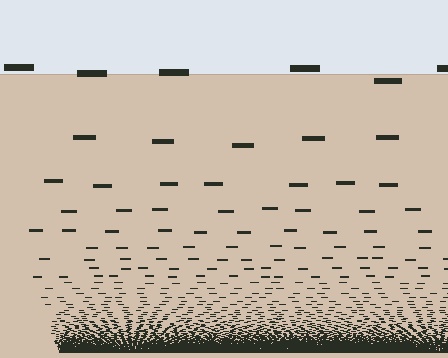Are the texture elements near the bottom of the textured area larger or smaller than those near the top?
Smaller. The gradient is inverted — elements near the bottom are smaller and denser.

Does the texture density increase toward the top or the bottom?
Density increases toward the bottom.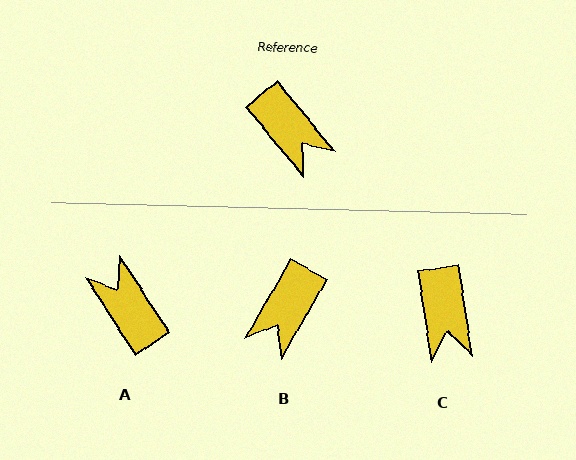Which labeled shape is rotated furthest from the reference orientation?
A, about 173 degrees away.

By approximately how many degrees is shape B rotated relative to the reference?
Approximately 70 degrees clockwise.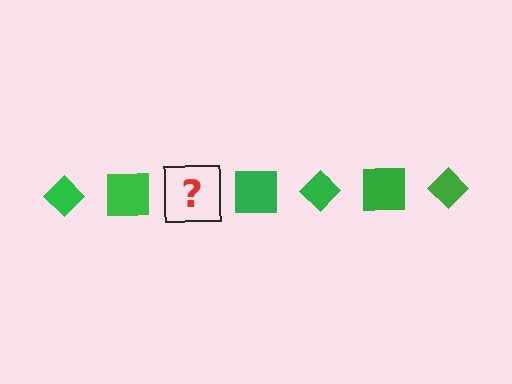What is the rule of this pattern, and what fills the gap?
The rule is that the pattern cycles through diamond, square shapes in green. The gap should be filled with a green diamond.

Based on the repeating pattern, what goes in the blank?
The blank should be a green diamond.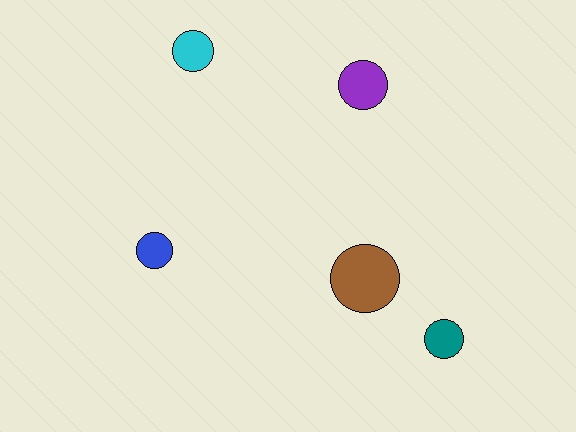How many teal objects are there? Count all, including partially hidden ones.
There is 1 teal object.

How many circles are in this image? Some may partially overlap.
There are 5 circles.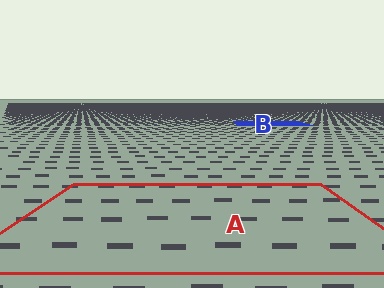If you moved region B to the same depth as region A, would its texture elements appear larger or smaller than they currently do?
They would appear larger. At a closer depth, the same texture elements are projected at a bigger on-screen size.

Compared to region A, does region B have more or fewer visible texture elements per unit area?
Region B has more texture elements per unit area — they are packed more densely because it is farther away.